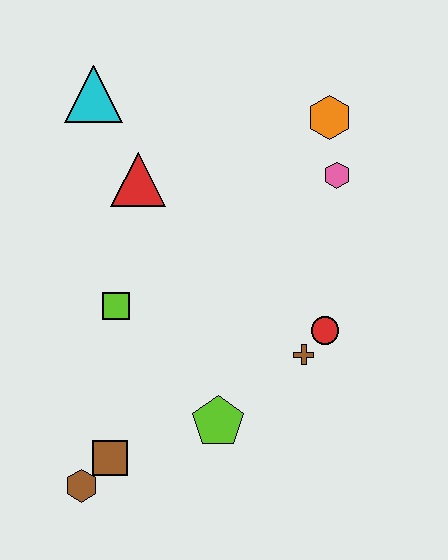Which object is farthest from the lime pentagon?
The cyan triangle is farthest from the lime pentagon.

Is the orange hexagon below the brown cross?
No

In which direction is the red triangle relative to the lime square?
The red triangle is above the lime square.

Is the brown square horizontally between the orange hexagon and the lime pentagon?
No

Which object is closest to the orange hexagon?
The pink hexagon is closest to the orange hexagon.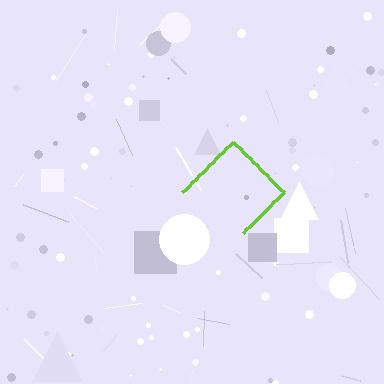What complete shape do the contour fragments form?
The contour fragments form a diamond.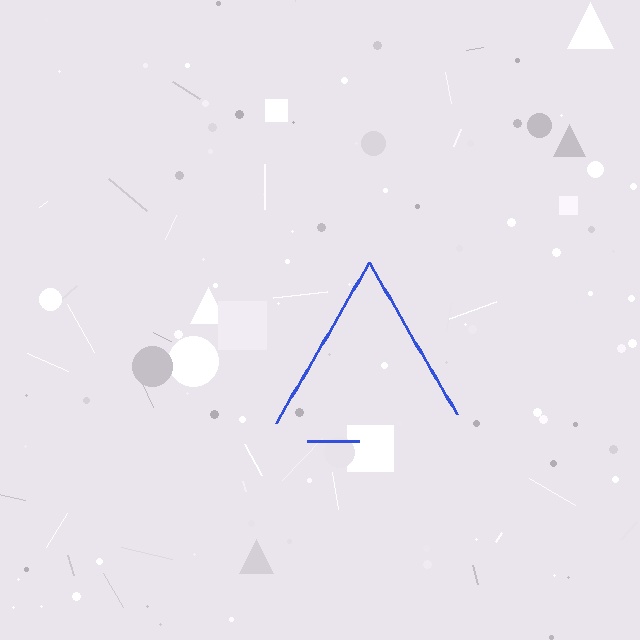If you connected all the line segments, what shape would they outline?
They would outline a triangle.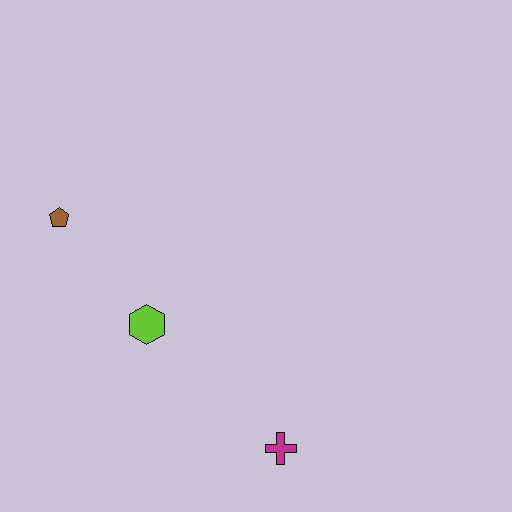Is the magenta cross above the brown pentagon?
No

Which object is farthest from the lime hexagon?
The magenta cross is farthest from the lime hexagon.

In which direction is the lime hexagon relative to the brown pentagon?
The lime hexagon is below the brown pentagon.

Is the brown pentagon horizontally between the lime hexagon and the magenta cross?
No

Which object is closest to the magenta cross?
The lime hexagon is closest to the magenta cross.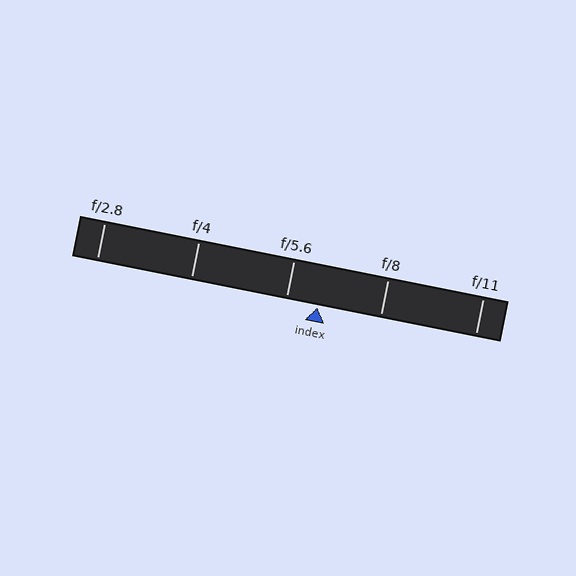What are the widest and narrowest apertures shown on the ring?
The widest aperture shown is f/2.8 and the narrowest is f/11.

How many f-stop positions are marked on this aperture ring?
There are 5 f-stop positions marked.